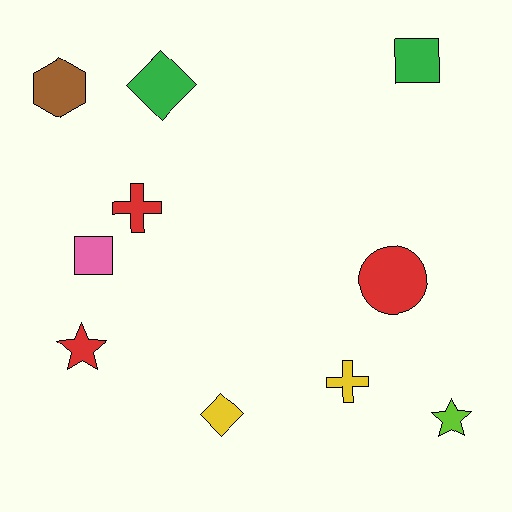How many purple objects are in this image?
There are no purple objects.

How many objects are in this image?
There are 10 objects.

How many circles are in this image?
There is 1 circle.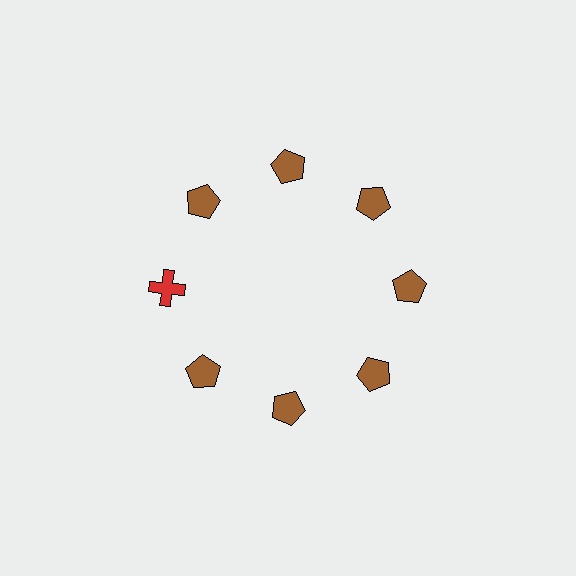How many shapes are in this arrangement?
There are 8 shapes arranged in a ring pattern.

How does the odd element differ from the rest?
It differs in both color (red instead of brown) and shape (cross instead of pentagon).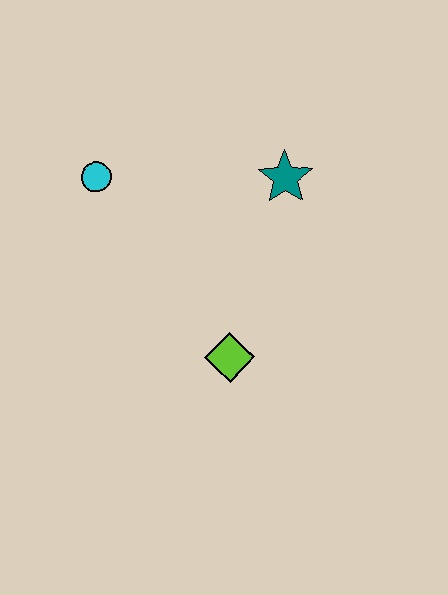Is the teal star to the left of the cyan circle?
No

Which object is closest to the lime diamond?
The teal star is closest to the lime diamond.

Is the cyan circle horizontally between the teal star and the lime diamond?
No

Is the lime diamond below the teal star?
Yes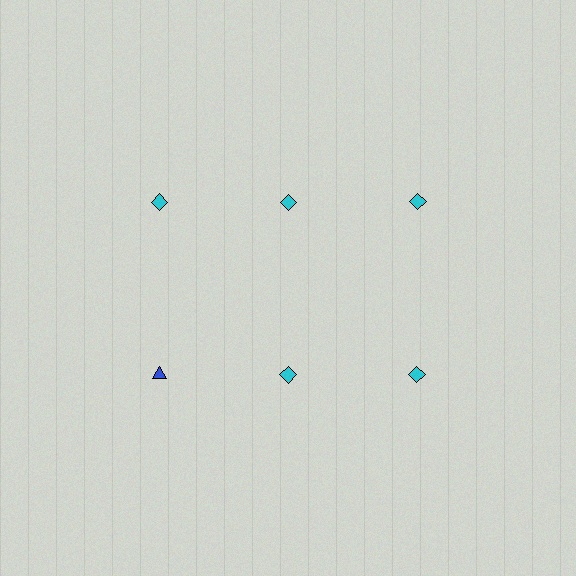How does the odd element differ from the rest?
It differs in both color (blue instead of cyan) and shape (triangle instead of diamond).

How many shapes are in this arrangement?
There are 6 shapes arranged in a grid pattern.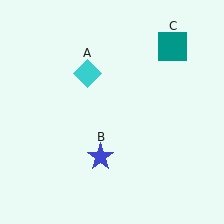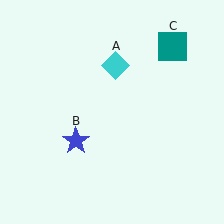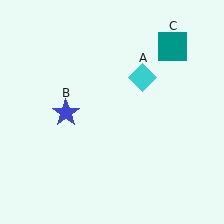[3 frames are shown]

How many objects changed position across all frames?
2 objects changed position: cyan diamond (object A), blue star (object B).